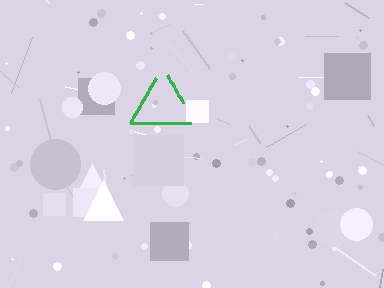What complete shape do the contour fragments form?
The contour fragments form a triangle.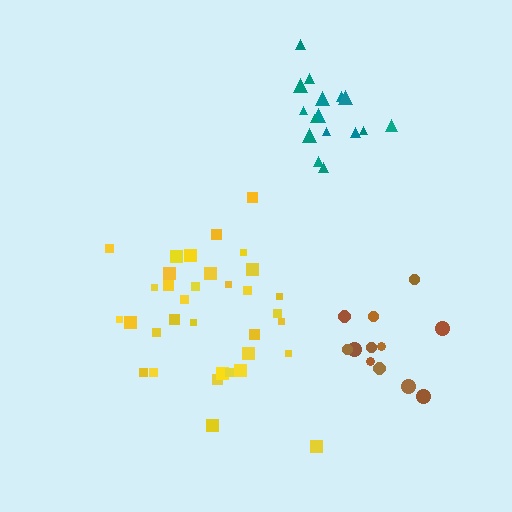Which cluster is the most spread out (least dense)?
Teal.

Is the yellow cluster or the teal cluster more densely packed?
Yellow.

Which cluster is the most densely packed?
Brown.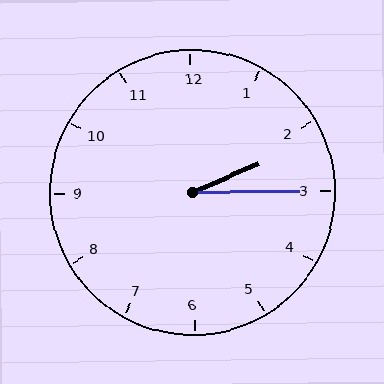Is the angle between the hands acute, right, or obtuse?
It is acute.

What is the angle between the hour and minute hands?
Approximately 22 degrees.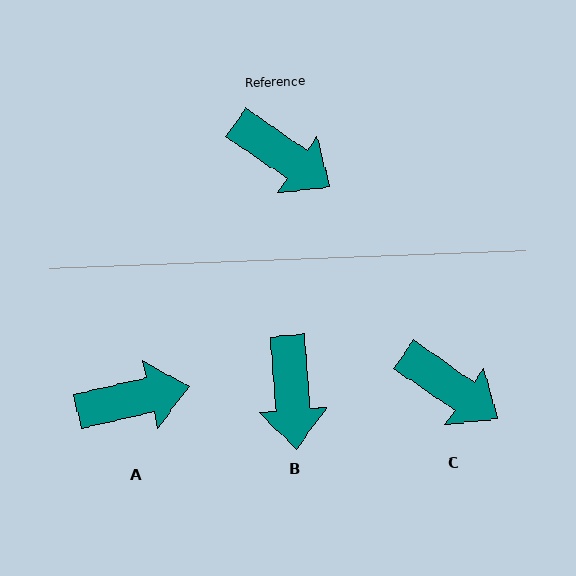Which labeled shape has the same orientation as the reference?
C.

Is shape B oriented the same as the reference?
No, it is off by about 51 degrees.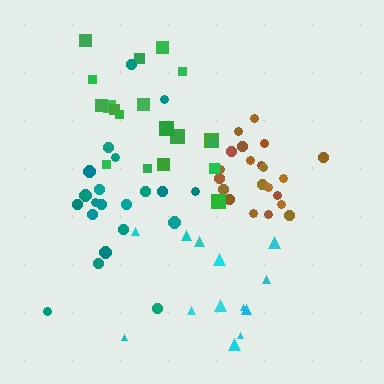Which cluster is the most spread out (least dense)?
Cyan.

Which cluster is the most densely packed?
Brown.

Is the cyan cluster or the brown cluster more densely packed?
Brown.